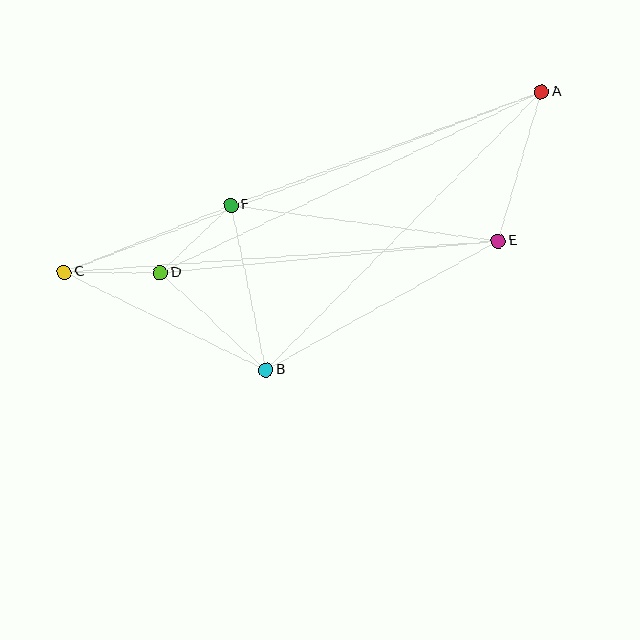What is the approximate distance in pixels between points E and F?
The distance between E and F is approximately 270 pixels.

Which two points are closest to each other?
Points C and D are closest to each other.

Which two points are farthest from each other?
Points A and C are farthest from each other.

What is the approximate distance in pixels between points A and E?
The distance between A and E is approximately 155 pixels.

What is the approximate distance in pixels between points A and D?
The distance between A and D is approximately 422 pixels.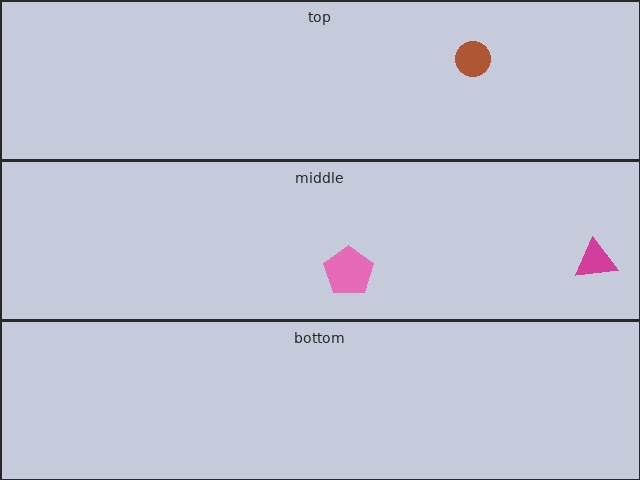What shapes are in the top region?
The brown circle.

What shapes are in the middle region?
The pink pentagon, the magenta triangle.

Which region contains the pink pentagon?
The middle region.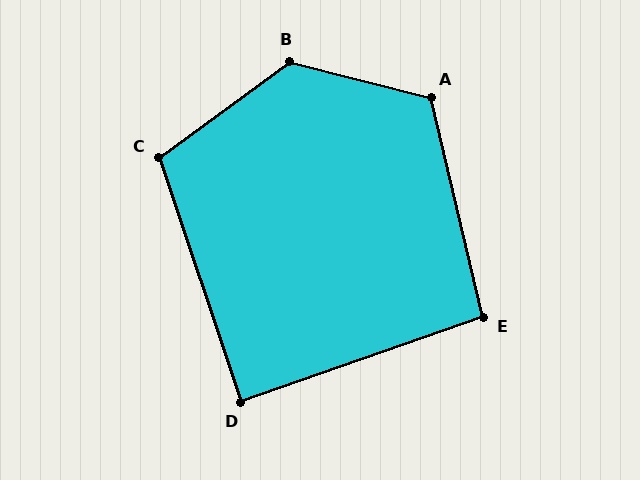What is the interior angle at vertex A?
Approximately 117 degrees (obtuse).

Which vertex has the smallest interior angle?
D, at approximately 89 degrees.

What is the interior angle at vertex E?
Approximately 96 degrees (obtuse).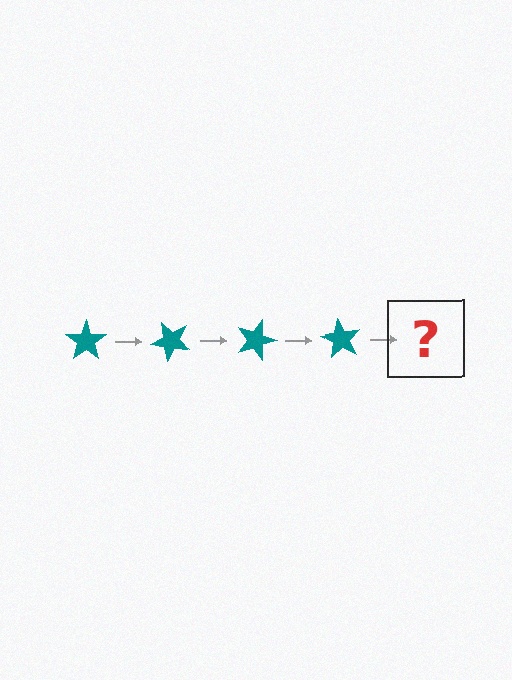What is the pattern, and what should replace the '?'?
The pattern is that the star rotates 45 degrees each step. The '?' should be a teal star rotated 180 degrees.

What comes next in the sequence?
The next element should be a teal star rotated 180 degrees.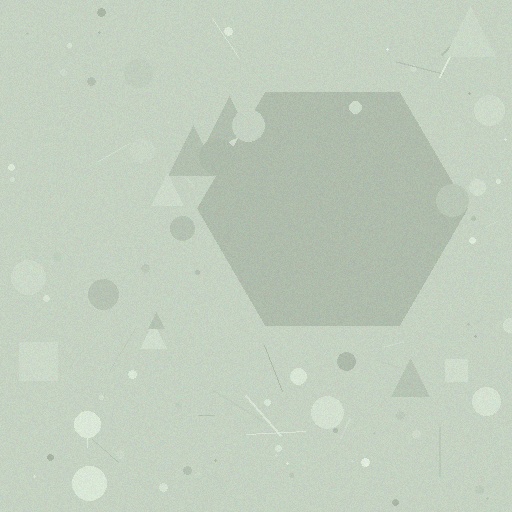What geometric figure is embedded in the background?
A hexagon is embedded in the background.